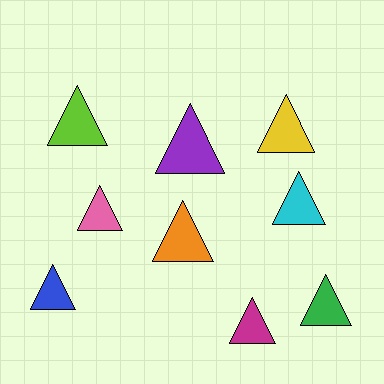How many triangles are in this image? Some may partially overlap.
There are 9 triangles.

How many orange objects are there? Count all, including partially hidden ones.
There is 1 orange object.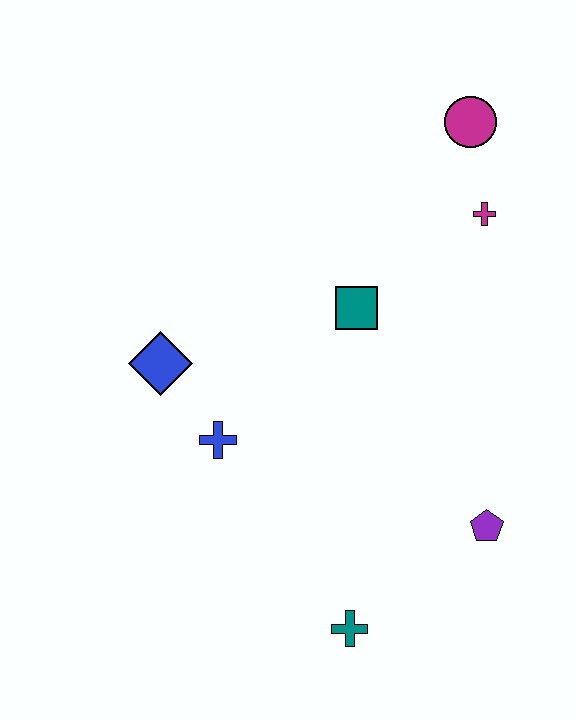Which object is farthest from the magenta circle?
The teal cross is farthest from the magenta circle.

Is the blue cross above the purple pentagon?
Yes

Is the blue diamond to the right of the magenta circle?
No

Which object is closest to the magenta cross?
The magenta circle is closest to the magenta cross.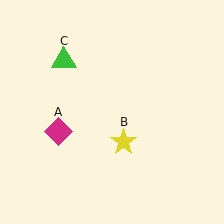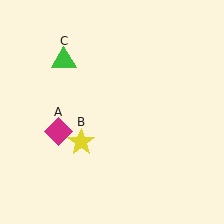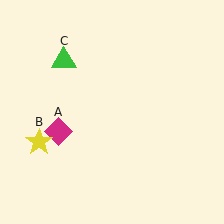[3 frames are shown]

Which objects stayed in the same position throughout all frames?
Magenta diamond (object A) and green triangle (object C) remained stationary.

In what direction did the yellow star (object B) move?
The yellow star (object B) moved left.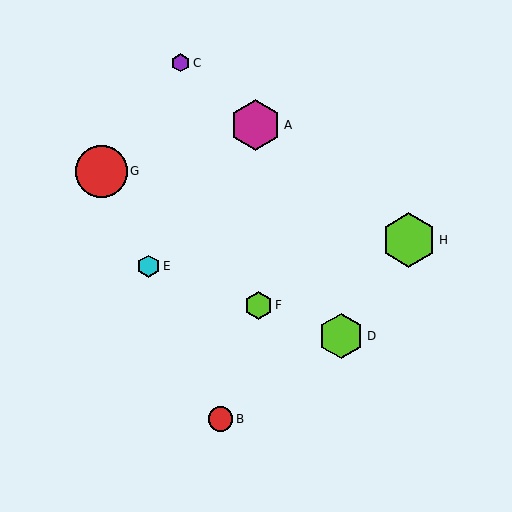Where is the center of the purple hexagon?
The center of the purple hexagon is at (181, 63).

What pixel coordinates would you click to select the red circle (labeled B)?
Click at (220, 419) to select the red circle B.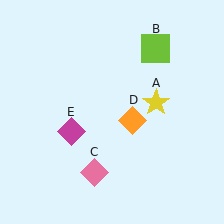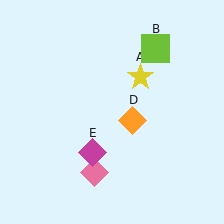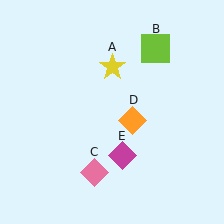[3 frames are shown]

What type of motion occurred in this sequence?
The yellow star (object A), magenta diamond (object E) rotated counterclockwise around the center of the scene.